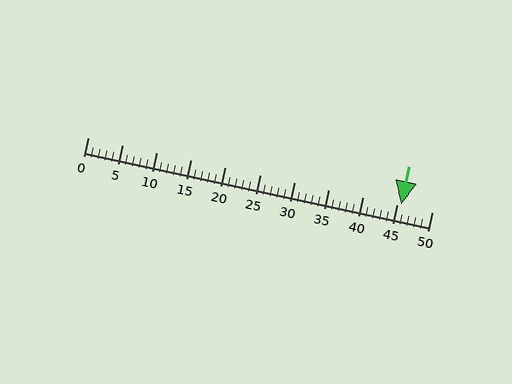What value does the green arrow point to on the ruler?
The green arrow points to approximately 46.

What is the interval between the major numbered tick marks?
The major tick marks are spaced 5 units apart.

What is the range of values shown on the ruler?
The ruler shows values from 0 to 50.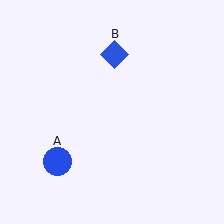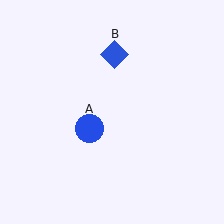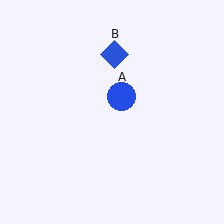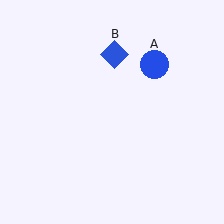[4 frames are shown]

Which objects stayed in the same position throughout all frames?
Blue diamond (object B) remained stationary.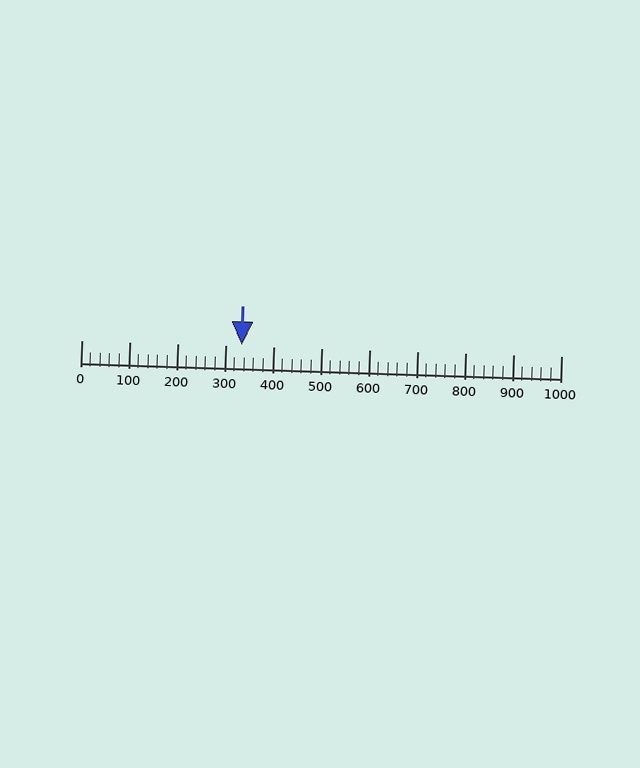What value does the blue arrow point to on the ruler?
The blue arrow points to approximately 335.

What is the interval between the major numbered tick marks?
The major tick marks are spaced 100 units apart.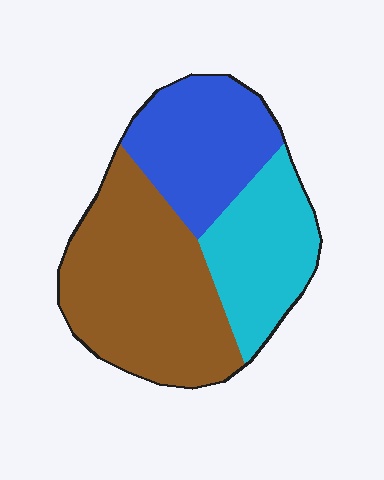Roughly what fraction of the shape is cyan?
Cyan covers 26% of the shape.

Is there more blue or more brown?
Brown.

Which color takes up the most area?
Brown, at roughly 45%.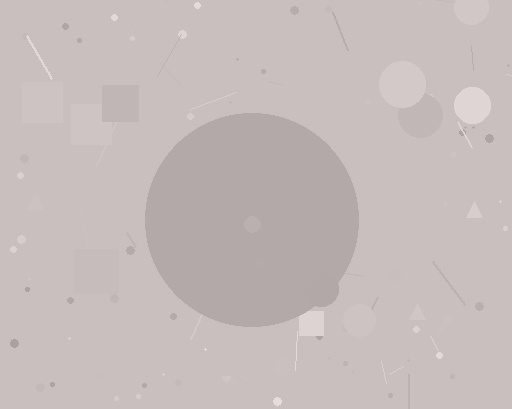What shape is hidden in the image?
A circle is hidden in the image.